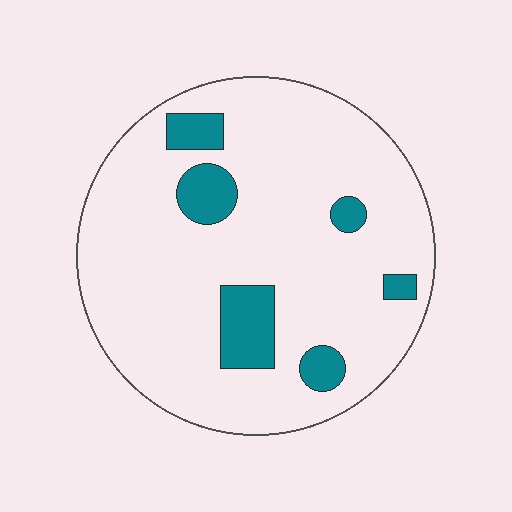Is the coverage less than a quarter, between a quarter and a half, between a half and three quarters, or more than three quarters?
Less than a quarter.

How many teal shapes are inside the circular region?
6.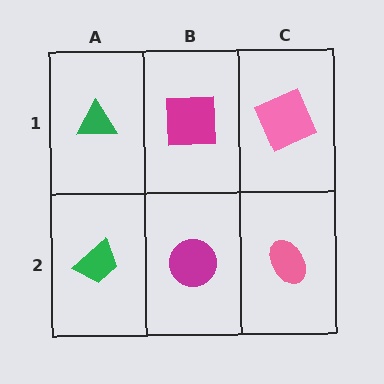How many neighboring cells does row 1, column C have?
2.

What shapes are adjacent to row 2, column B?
A magenta square (row 1, column B), a green trapezoid (row 2, column A), a pink ellipse (row 2, column C).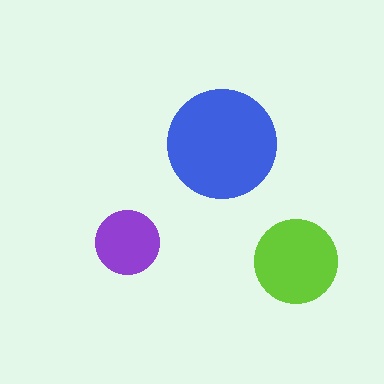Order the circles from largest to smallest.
the blue one, the lime one, the purple one.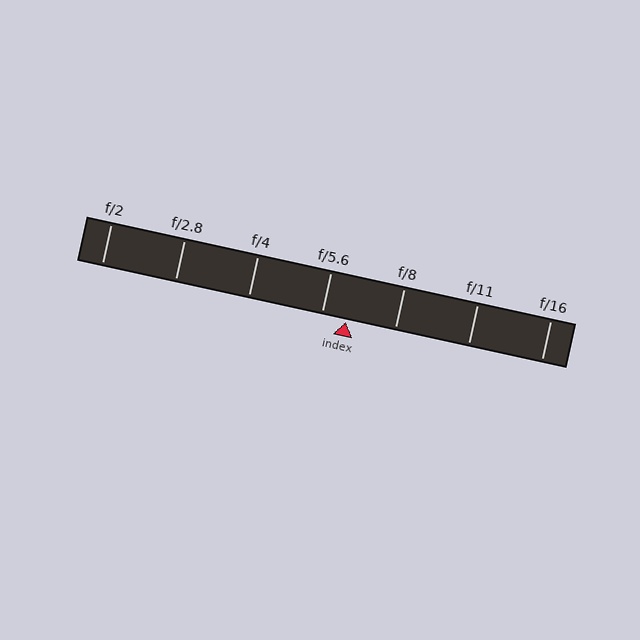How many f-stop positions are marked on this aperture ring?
There are 7 f-stop positions marked.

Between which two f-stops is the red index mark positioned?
The index mark is between f/5.6 and f/8.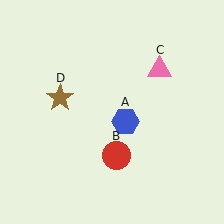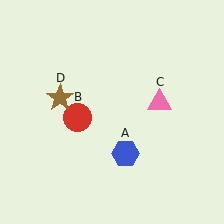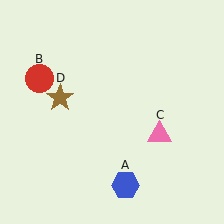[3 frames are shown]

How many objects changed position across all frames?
3 objects changed position: blue hexagon (object A), red circle (object B), pink triangle (object C).